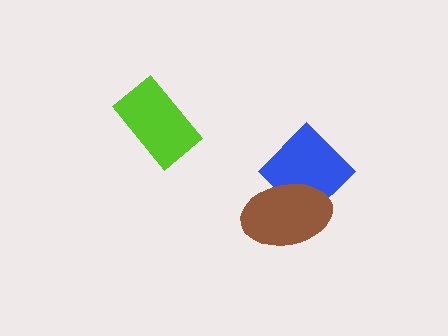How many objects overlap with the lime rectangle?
0 objects overlap with the lime rectangle.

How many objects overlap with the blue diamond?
1 object overlaps with the blue diamond.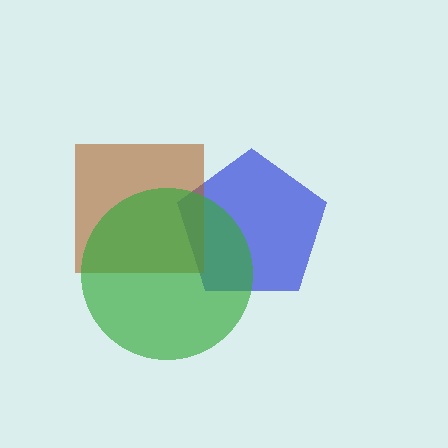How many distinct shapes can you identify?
There are 3 distinct shapes: a blue pentagon, a brown square, a green circle.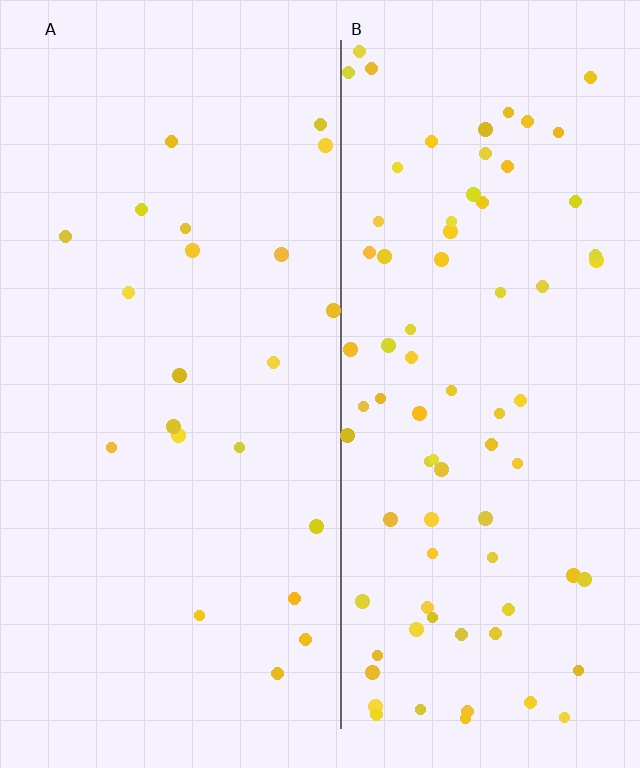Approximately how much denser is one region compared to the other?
Approximately 3.6× — region B over region A.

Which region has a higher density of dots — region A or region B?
B (the right).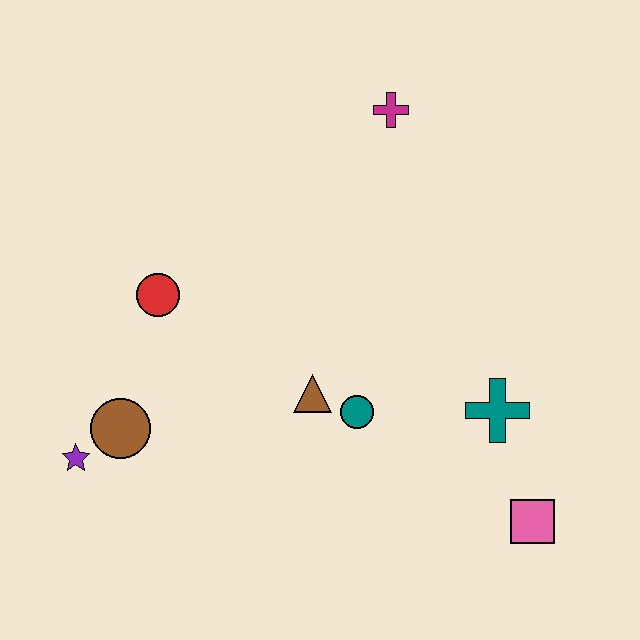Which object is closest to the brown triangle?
The teal circle is closest to the brown triangle.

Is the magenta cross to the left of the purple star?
No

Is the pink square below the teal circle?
Yes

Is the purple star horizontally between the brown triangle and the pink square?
No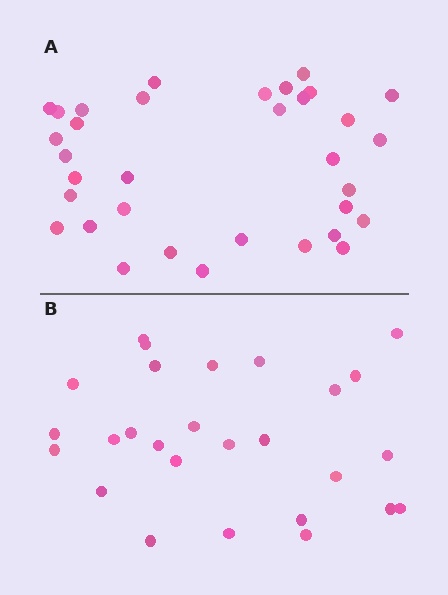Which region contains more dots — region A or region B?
Region A (the top region) has more dots.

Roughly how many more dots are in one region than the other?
Region A has roughly 8 or so more dots than region B.